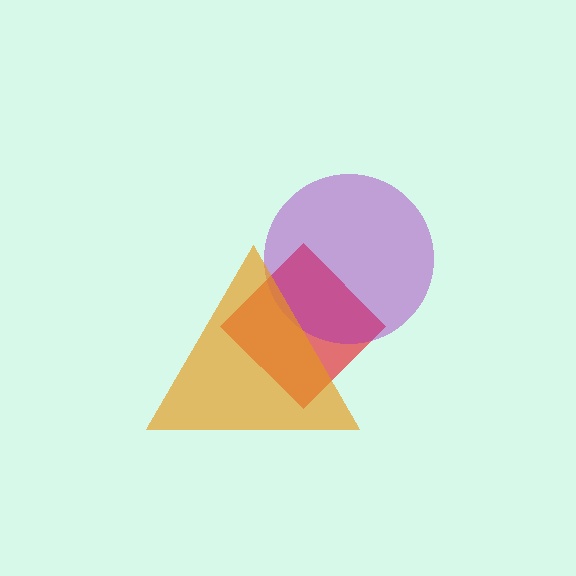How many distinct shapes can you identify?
There are 3 distinct shapes: a red diamond, a purple circle, an orange triangle.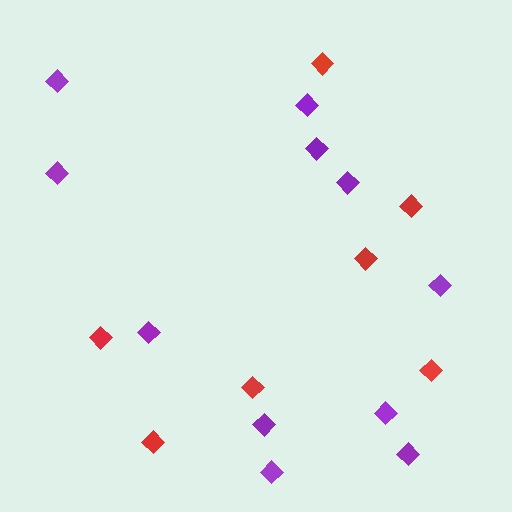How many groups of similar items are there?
There are 2 groups: one group of purple diamonds (11) and one group of red diamonds (7).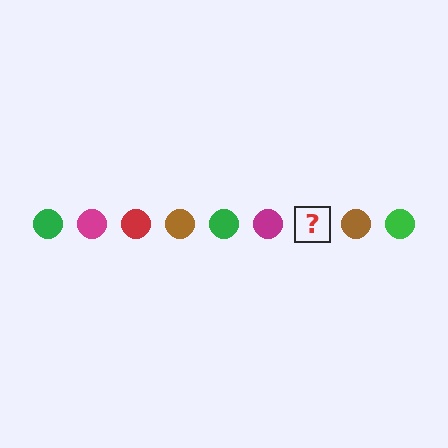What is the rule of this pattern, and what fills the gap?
The rule is that the pattern cycles through green, magenta, red, brown circles. The gap should be filled with a red circle.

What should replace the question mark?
The question mark should be replaced with a red circle.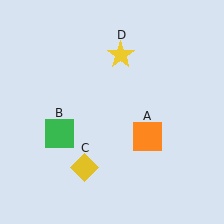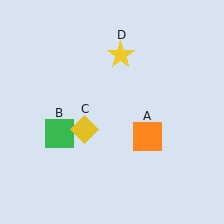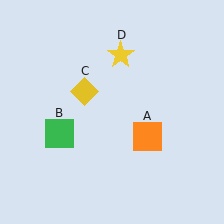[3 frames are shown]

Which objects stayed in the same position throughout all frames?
Orange square (object A) and green square (object B) and yellow star (object D) remained stationary.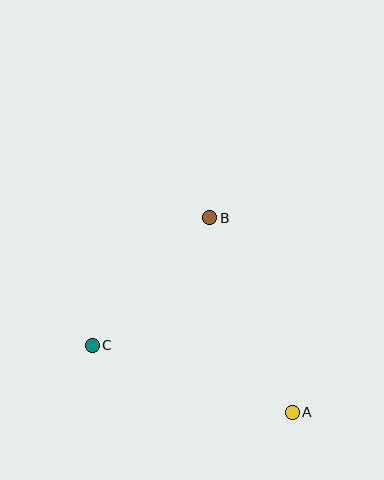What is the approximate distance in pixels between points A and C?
The distance between A and C is approximately 211 pixels.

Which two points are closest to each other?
Points B and C are closest to each other.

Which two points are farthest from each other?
Points A and B are farthest from each other.